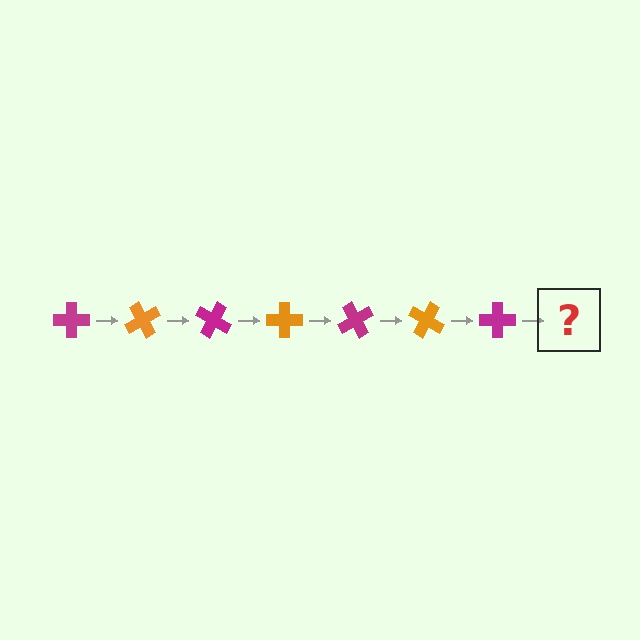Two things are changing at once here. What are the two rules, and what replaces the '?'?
The two rules are that it rotates 60 degrees each step and the color cycles through magenta and orange. The '?' should be an orange cross, rotated 420 degrees from the start.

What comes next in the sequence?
The next element should be an orange cross, rotated 420 degrees from the start.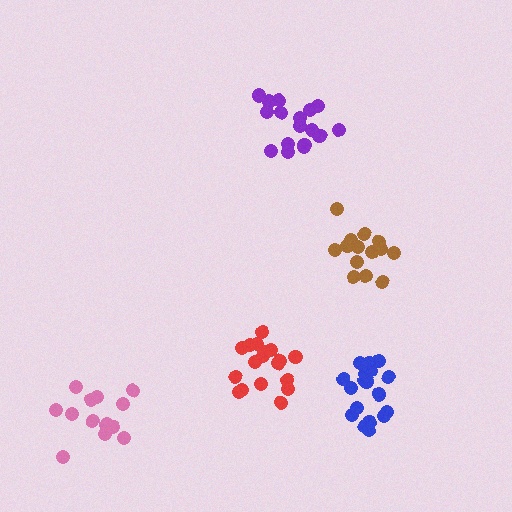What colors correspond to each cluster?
The clusters are colored: purple, red, blue, brown, pink.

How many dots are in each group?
Group 1: 18 dots, Group 2: 18 dots, Group 3: 18 dots, Group 4: 14 dots, Group 5: 13 dots (81 total).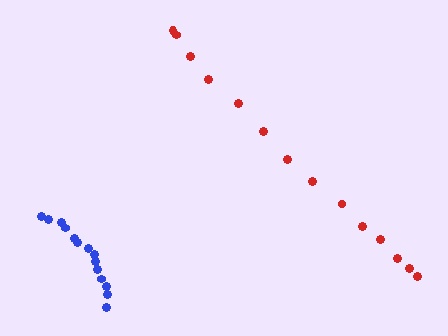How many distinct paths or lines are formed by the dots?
There are 2 distinct paths.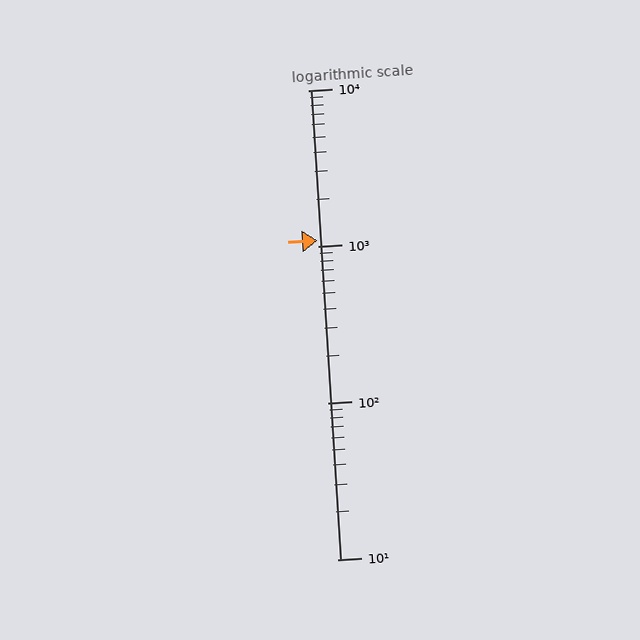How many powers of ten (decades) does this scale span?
The scale spans 3 decades, from 10 to 10000.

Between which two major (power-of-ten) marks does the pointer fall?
The pointer is between 1000 and 10000.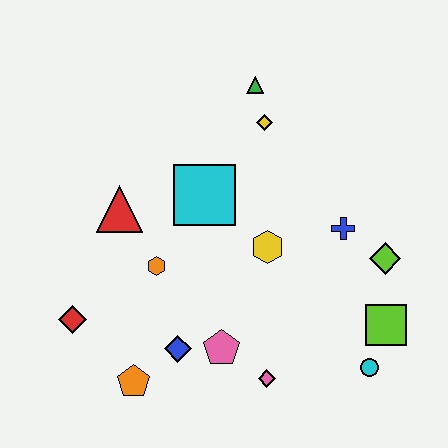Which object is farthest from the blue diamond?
The green triangle is farthest from the blue diamond.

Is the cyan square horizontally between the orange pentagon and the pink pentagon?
Yes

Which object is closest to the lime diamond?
The blue cross is closest to the lime diamond.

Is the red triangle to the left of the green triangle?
Yes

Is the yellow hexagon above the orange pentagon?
Yes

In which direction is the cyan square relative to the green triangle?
The cyan square is below the green triangle.